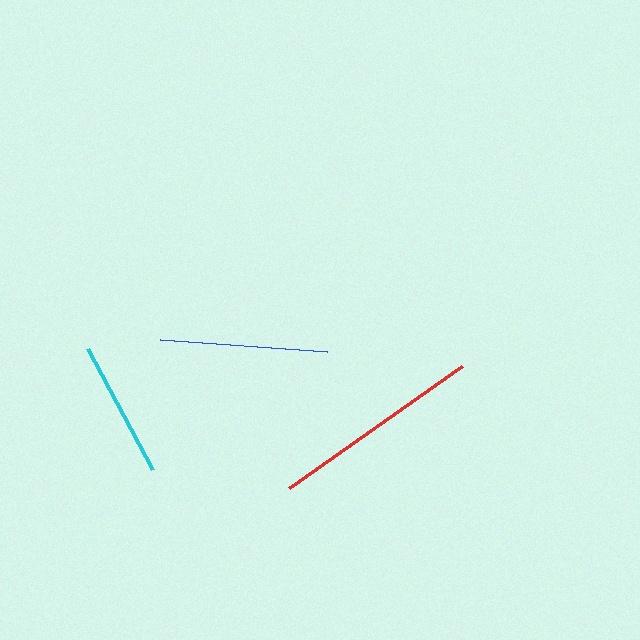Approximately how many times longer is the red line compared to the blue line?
The red line is approximately 1.3 times the length of the blue line.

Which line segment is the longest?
The red line is the longest at approximately 212 pixels.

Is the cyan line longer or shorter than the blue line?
The blue line is longer than the cyan line.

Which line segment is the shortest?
The cyan line is the shortest at approximately 137 pixels.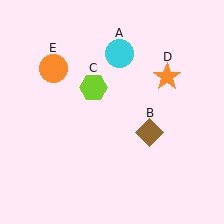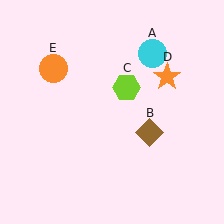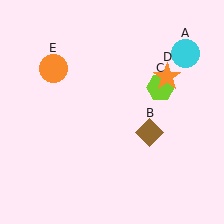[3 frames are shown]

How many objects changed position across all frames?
2 objects changed position: cyan circle (object A), lime hexagon (object C).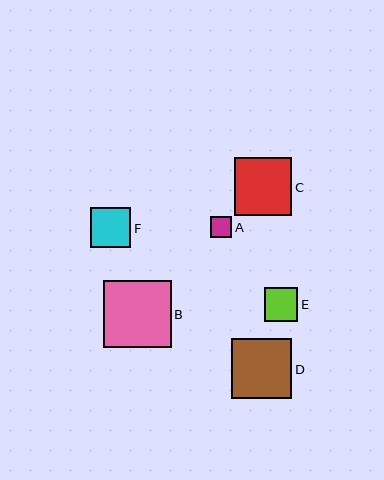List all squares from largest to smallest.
From largest to smallest: B, D, C, F, E, A.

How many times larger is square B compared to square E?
Square B is approximately 2.0 times the size of square E.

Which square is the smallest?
Square A is the smallest with a size of approximately 21 pixels.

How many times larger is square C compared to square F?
Square C is approximately 1.4 times the size of square F.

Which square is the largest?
Square B is the largest with a size of approximately 67 pixels.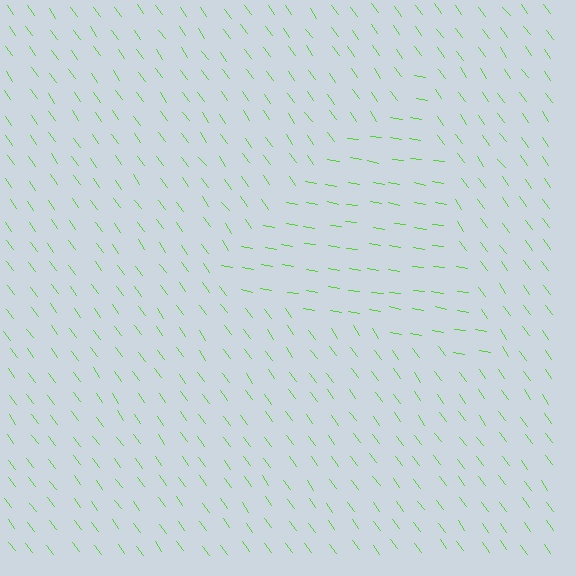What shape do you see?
I see a triangle.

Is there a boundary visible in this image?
Yes, there is a texture boundary formed by a change in line orientation.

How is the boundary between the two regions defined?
The boundary is defined purely by a change in line orientation (approximately 45 degrees difference). All lines are the same color and thickness.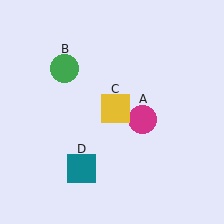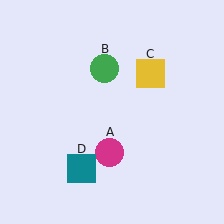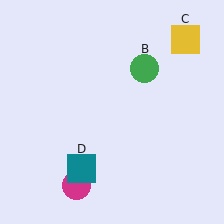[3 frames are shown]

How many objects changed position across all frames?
3 objects changed position: magenta circle (object A), green circle (object B), yellow square (object C).